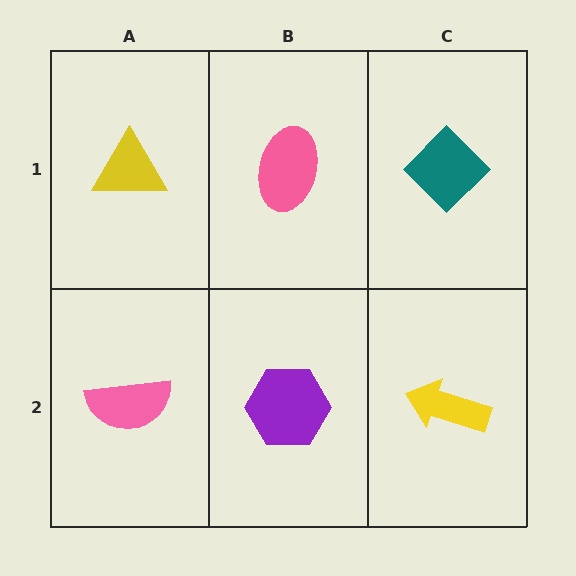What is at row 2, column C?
A yellow arrow.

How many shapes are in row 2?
3 shapes.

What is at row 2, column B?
A purple hexagon.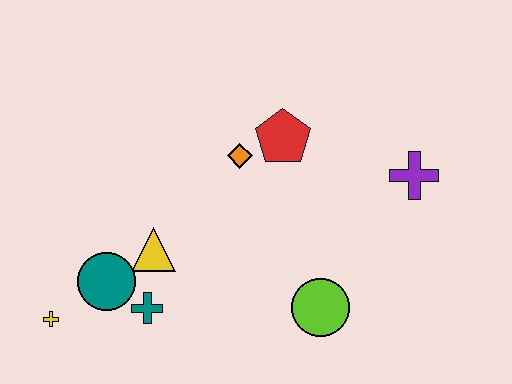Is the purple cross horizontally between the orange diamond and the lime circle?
No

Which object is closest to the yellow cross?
The teal circle is closest to the yellow cross.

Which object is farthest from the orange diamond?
The yellow cross is farthest from the orange diamond.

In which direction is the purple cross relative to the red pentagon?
The purple cross is to the right of the red pentagon.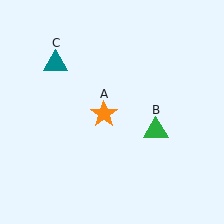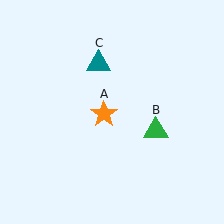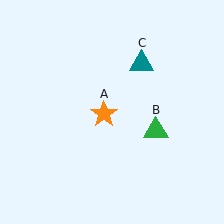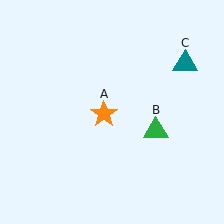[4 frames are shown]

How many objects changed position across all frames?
1 object changed position: teal triangle (object C).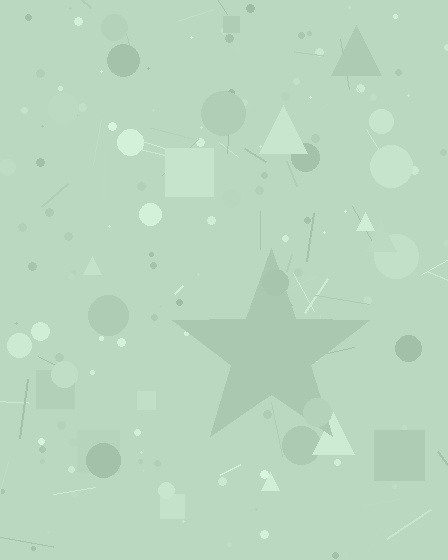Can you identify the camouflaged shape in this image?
The camouflaged shape is a star.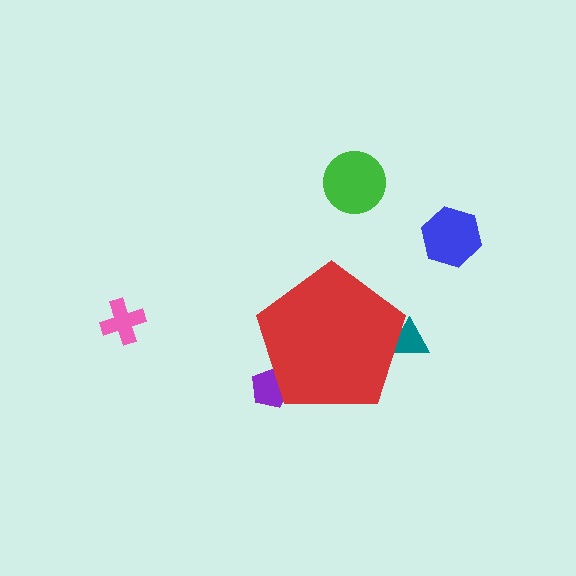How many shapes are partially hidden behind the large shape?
2 shapes are partially hidden.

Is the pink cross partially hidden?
No, the pink cross is fully visible.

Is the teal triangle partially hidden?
Yes, the teal triangle is partially hidden behind the red pentagon.